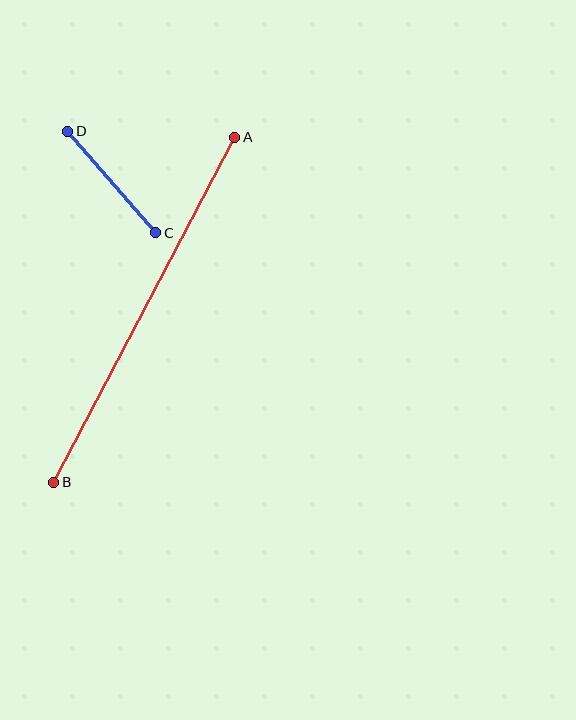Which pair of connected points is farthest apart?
Points A and B are farthest apart.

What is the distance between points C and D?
The distance is approximately 134 pixels.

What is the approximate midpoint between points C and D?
The midpoint is at approximately (112, 182) pixels.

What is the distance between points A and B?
The distance is approximately 390 pixels.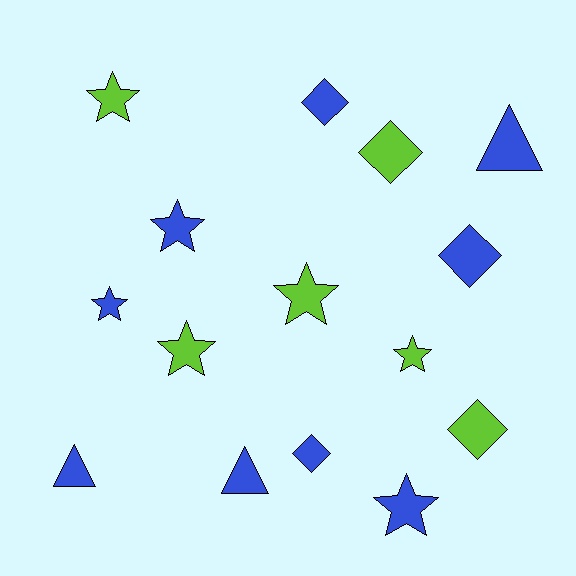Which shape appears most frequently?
Star, with 7 objects.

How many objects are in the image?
There are 15 objects.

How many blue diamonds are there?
There are 3 blue diamonds.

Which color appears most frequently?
Blue, with 9 objects.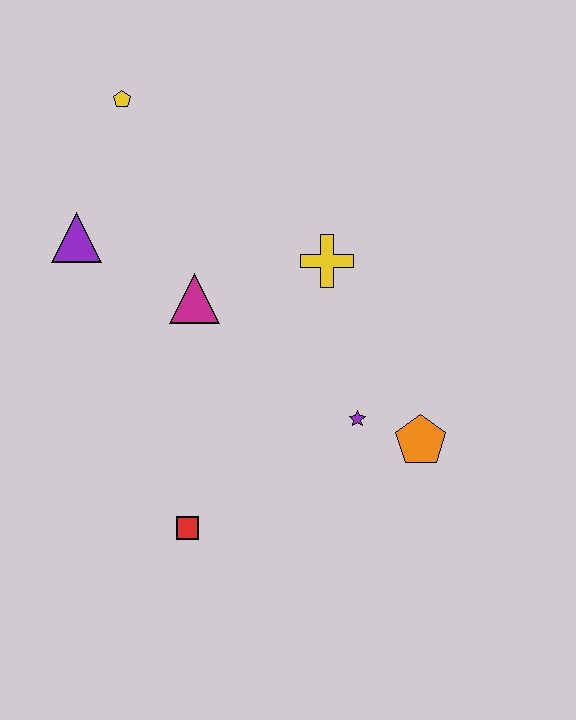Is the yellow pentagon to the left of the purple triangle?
No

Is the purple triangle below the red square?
No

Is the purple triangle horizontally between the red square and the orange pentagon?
No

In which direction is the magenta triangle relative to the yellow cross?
The magenta triangle is to the left of the yellow cross.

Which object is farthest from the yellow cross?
The red square is farthest from the yellow cross.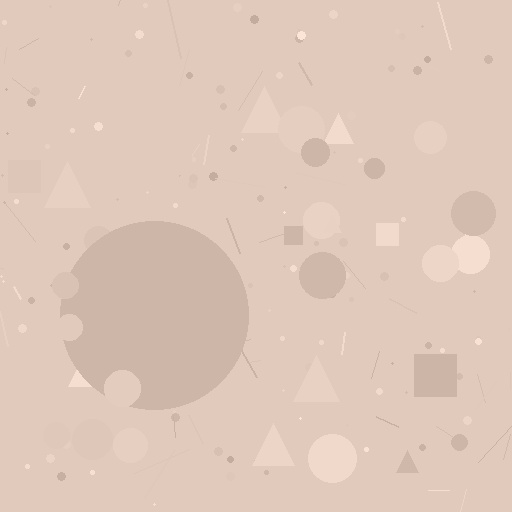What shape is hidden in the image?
A circle is hidden in the image.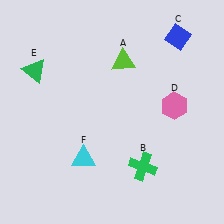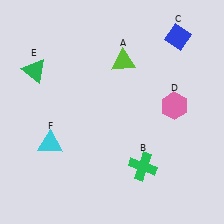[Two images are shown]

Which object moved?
The cyan triangle (F) moved left.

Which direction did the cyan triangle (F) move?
The cyan triangle (F) moved left.